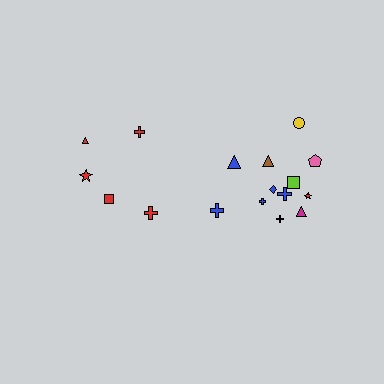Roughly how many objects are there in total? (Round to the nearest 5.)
Roughly 15 objects in total.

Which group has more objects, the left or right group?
The right group.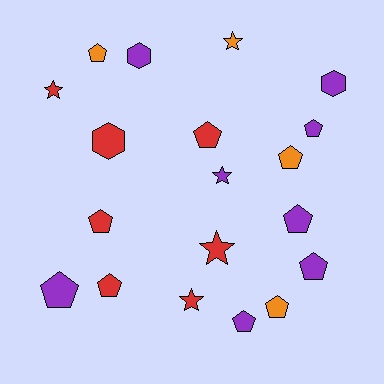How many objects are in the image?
There are 19 objects.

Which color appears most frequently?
Purple, with 8 objects.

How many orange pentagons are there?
There are 3 orange pentagons.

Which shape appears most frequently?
Pentagon, with 11 objects.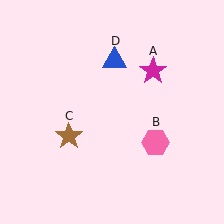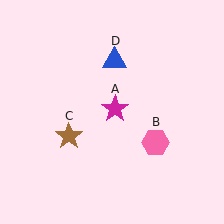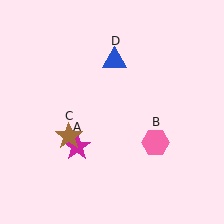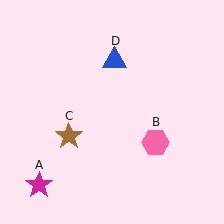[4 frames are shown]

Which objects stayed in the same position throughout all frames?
Pink hexagon (object B) and brown star (object C) and blue triangle (object D) remained stationary.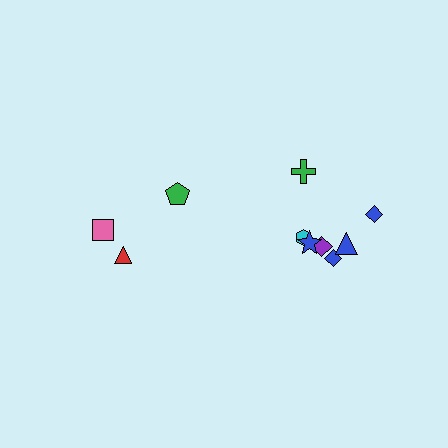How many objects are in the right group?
There are 7 objects.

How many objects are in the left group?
There are 3 objects.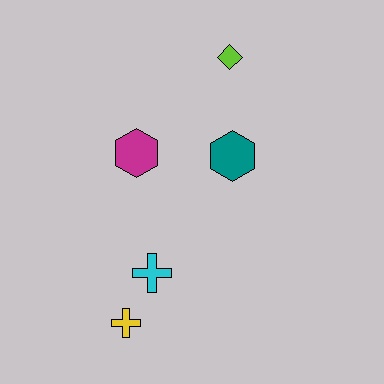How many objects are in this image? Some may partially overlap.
There are 5 objects.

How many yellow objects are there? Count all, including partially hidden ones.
There is 1 yellow object.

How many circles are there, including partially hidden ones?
There are no circles.